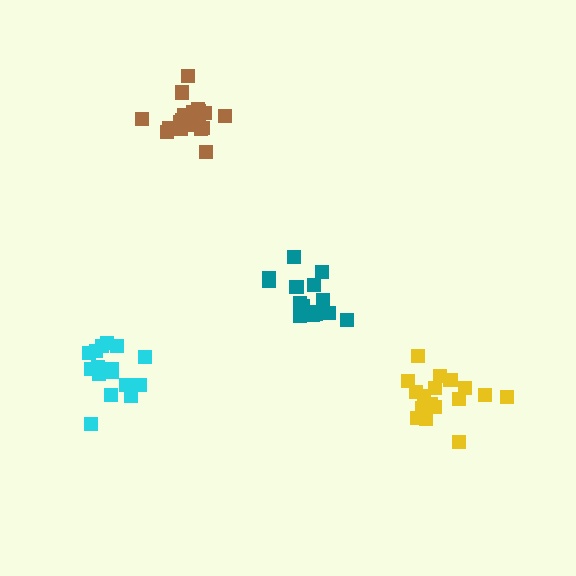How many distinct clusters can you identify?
There are 4 distinct clusters.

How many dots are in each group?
Group 1: 16 dots, Group 2: 20 dots, Group 3: 16 dots, Group 4: 17 dots (69 total).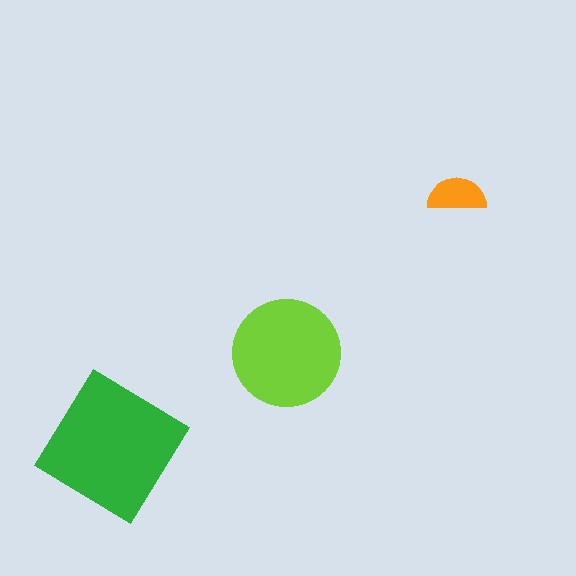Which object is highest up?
The orange semicircle is topmost.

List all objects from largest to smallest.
The green diamond, the lime circle, the orange semicircle.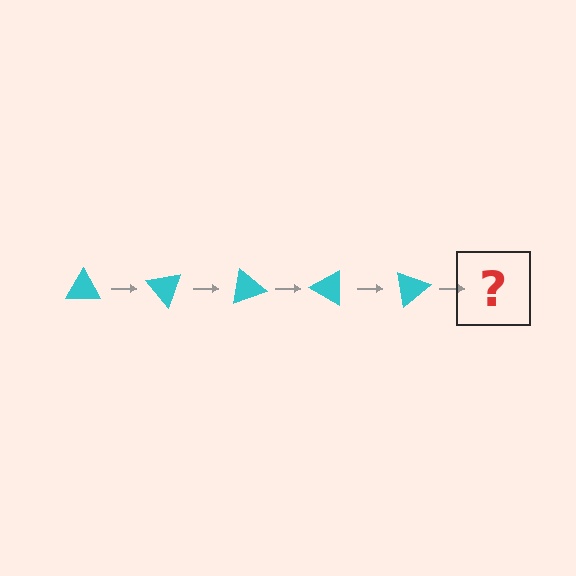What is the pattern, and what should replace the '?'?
The pattern is that the triangle rotates 50 degrees each step. The '?' should be a cyan triangle rotated 250 degrees.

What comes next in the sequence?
The next element should be a cyan triangle rotated 250 degrees.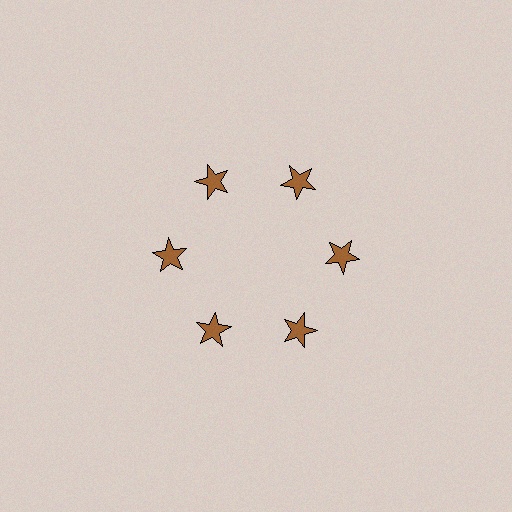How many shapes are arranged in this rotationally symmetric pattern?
There are 6 shapes, arranged in 6 groups of 1.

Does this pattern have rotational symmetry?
Yes, this pattern has 6-fold rotational symmetry. It looks the same after rotating 60 degrees around the center.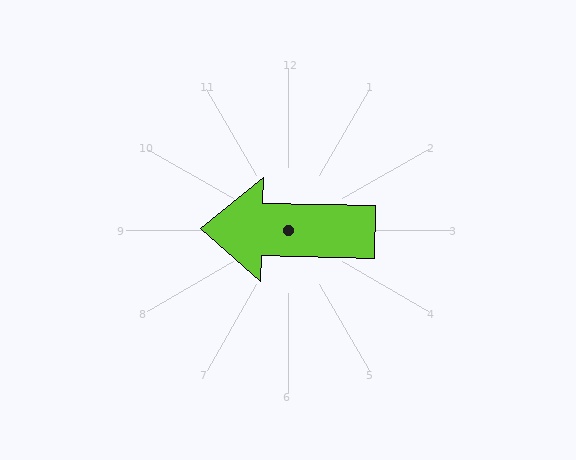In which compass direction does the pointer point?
West.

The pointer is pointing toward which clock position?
Roughly 9 o'clock.